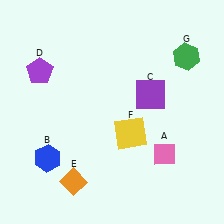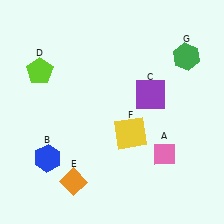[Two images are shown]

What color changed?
The pentagon (D) changed from purple in Image 1 to lime in Image 2.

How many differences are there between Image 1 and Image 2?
There is 1 difference between the two images.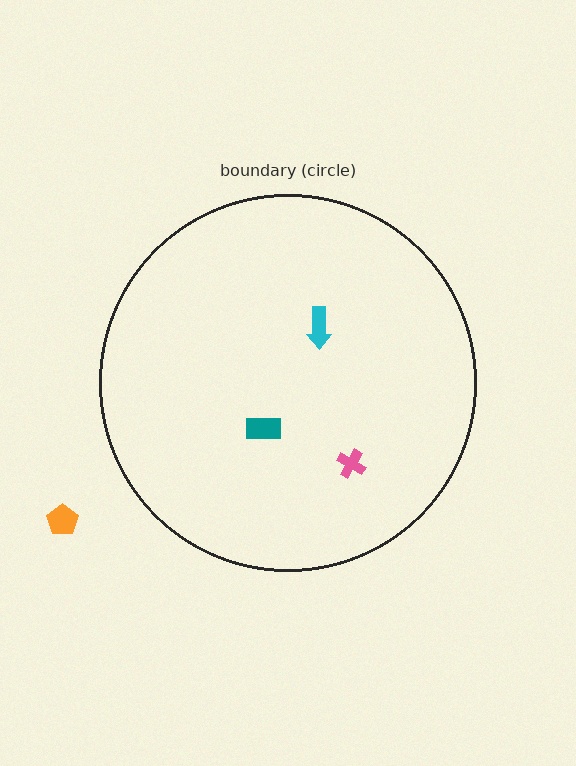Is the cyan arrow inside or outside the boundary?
Inside.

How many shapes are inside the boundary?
3 inside, 1 outside.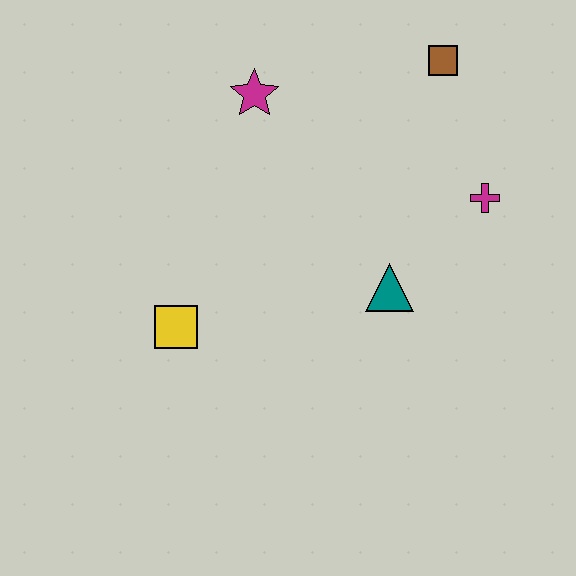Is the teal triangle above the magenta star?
No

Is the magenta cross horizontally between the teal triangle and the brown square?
No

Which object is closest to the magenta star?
The brown square is closest to the magenta star.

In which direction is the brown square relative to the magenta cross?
The brown square is above the magenta cross.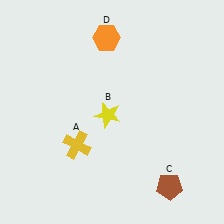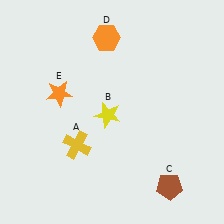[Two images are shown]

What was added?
An orange star (E) was added in Image 2.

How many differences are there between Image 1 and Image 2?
There is 1 difference between the two images.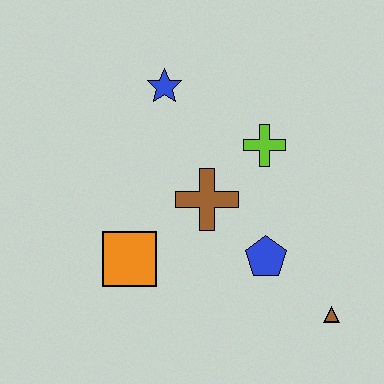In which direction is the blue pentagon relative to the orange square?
The blue pentagon is to the right of the orange square.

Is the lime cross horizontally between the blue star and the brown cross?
No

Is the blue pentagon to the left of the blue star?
No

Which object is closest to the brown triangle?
The blue pentagon is closest to the brown triangle.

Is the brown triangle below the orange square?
Yes